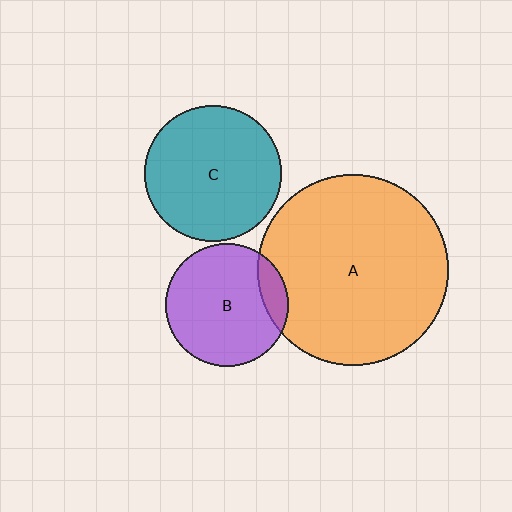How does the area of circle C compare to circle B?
Approximately 1.2 times.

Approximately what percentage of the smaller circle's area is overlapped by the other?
Approximately 15%.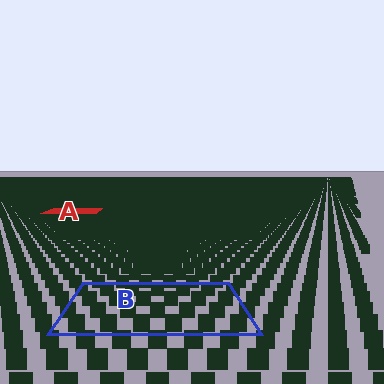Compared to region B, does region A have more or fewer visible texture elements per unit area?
Region A has more texture elements per unit area — they are packed more densely because it is farther away.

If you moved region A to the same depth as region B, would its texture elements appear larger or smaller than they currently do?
They would appear larger. At a closer depth, the same texture elements are projected at a bigger on-screen size.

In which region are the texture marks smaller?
The texture marks are smaller in region A, because it is farther away.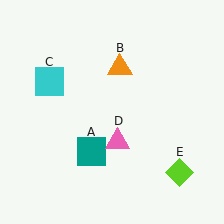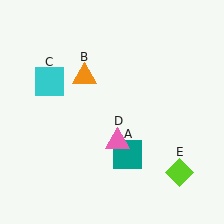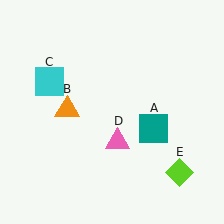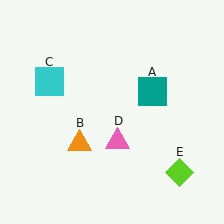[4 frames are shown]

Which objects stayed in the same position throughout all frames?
Cyan square (object C) and pink triangle (object D) and lime diamond (object E) remained stationary.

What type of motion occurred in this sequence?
The teal square (object A), orange triangle (object B) rotated counterclockwise around the center of the scene.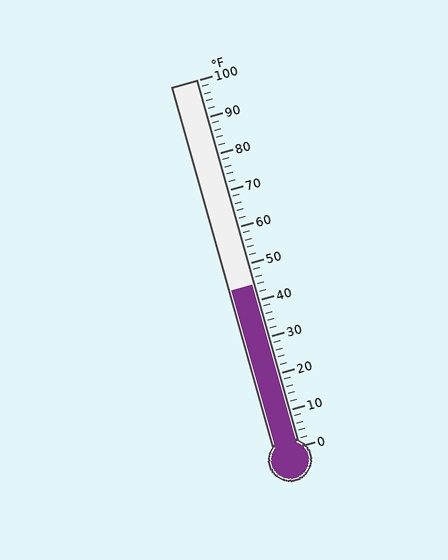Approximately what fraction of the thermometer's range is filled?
The thermometer is filled to approximately 45% of its range.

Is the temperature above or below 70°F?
The temperature is below 70°F.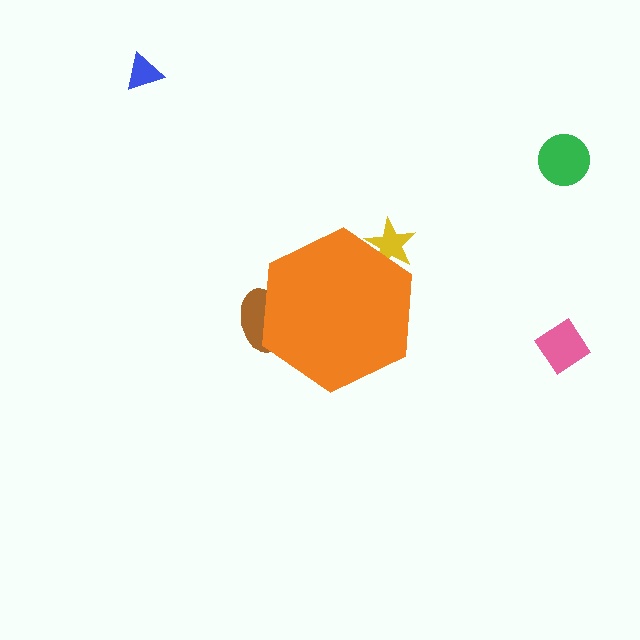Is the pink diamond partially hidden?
No, the pink diamond is fully visible.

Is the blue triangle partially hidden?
No, the blue triangle is fully visible.